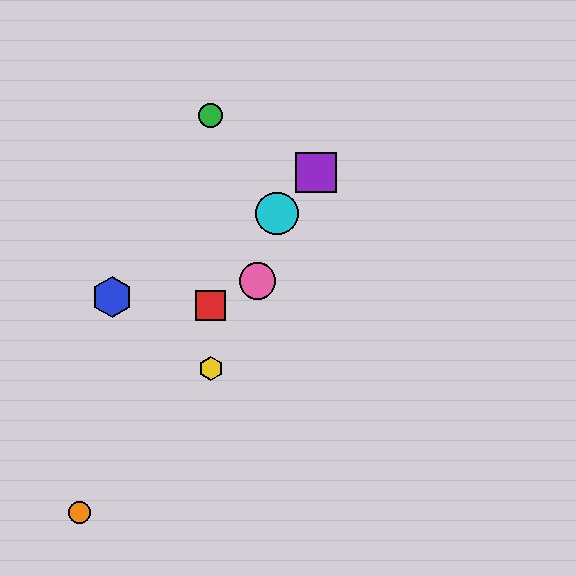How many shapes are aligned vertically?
3 shapes (the red square, the green circle, the yellow hexagon) are aligned vertically.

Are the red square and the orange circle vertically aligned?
No, the red square is at x≈211 and the orange circle is at x≈80.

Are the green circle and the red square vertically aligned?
Yes, both are at x≈211.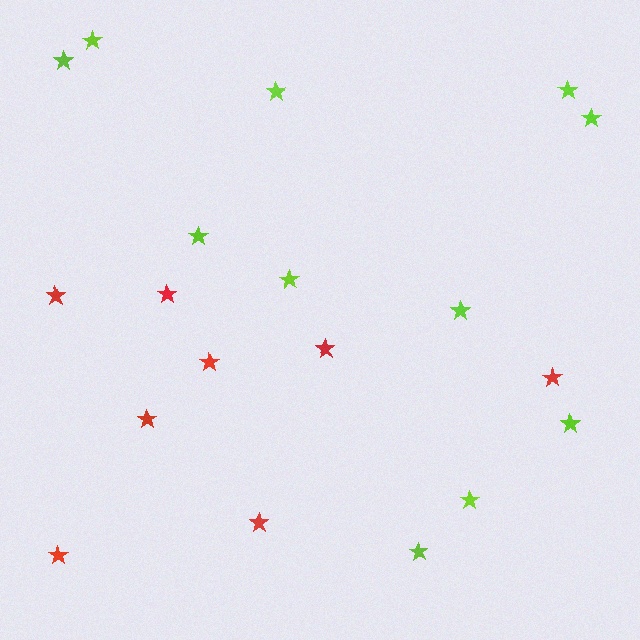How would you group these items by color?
There are 2 groups: one group of red stars (8) and one group of lime stars (11).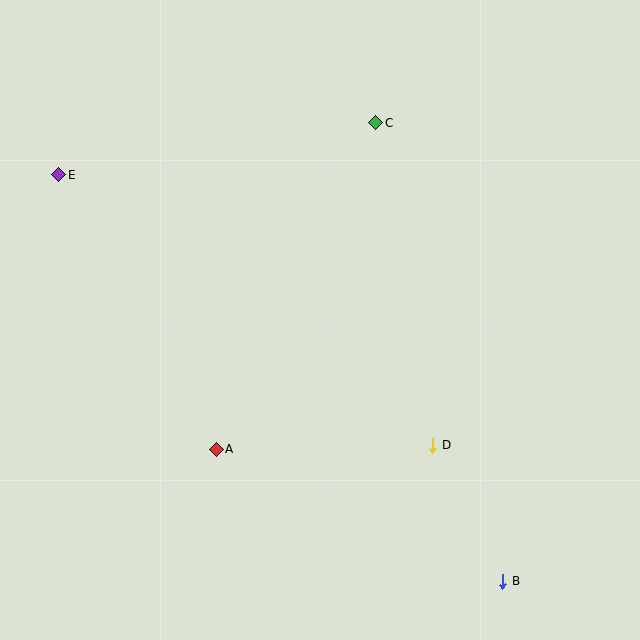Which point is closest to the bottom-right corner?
Point B is closest to the bottom-right corner.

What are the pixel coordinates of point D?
Point D is at (433, 445).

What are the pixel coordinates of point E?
Point E is at (59, 175).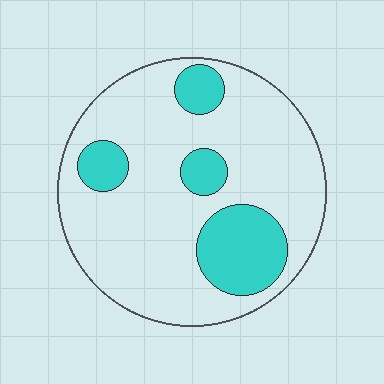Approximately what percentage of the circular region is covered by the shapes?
Approximately 20%.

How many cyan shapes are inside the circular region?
4.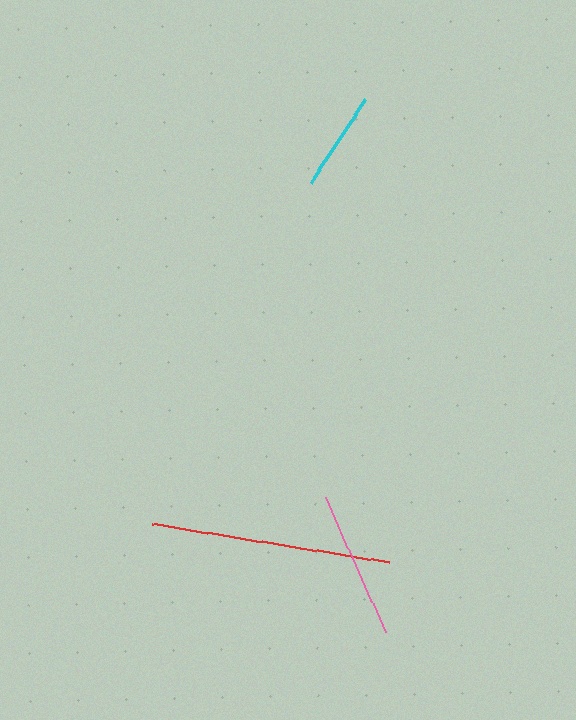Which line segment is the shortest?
The cyan line is the shortest at approximately 100 pixels.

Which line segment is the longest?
The red line is the longest at approximately 240 pixels.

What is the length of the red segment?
The red segment is approximately 240 pixels long.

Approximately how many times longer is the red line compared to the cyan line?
The red line is approximately 2.4 times the length of the cyan line.